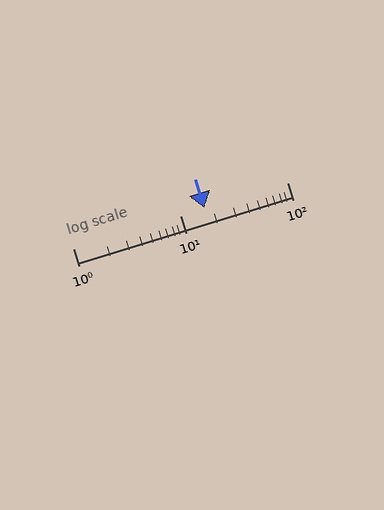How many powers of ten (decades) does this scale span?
The scale spans 2 decades, from 1 to 100.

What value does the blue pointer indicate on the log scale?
The pointer indicates approximately 17.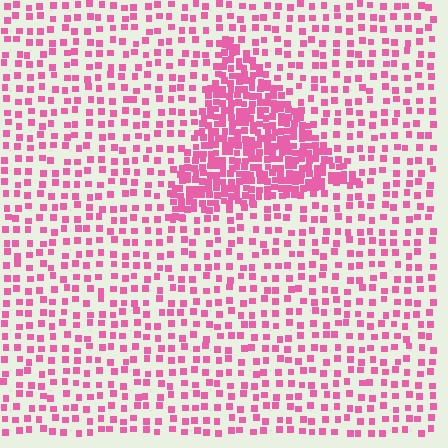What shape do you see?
I see a triangle.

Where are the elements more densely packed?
The elements are more densely packed inside the triangle boundary.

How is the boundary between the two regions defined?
The boundary is defined by a change in element density (approximately 2.8x ratio). All elements are the same color, size, and shape.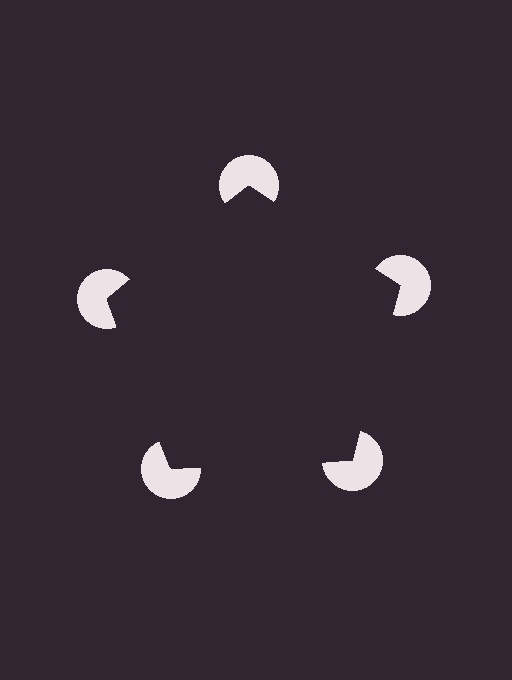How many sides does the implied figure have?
5 sides.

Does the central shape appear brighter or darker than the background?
It typically appears slightly darker than the background, even though no actual brightness change is drawn.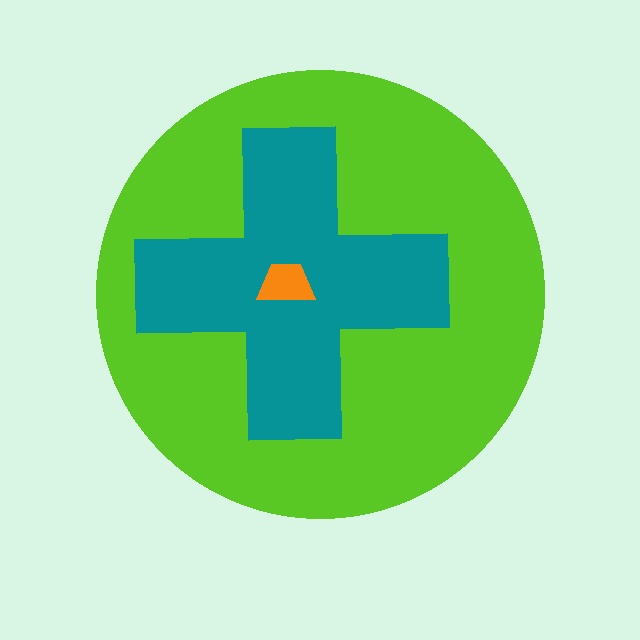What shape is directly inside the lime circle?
The teal cross.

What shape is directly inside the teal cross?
The orange trapezoid.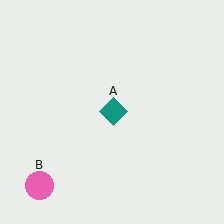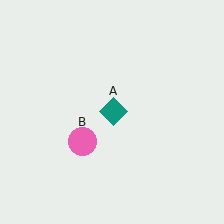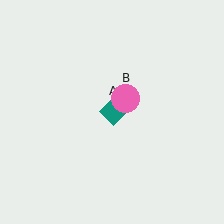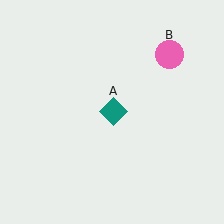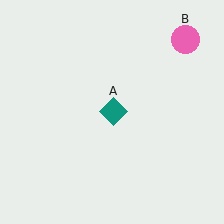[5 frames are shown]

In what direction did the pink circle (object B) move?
The pink circle (object B) moved up and to the right.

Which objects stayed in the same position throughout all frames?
Teal diamond (object A) remained stationary.